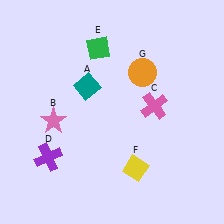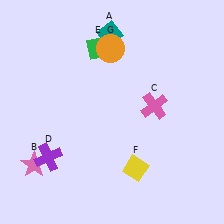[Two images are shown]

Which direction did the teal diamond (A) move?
The teal diamond (A) moved up.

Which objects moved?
The objects that moved are: the teal diamond (A), the pink star (B), the orange circle (G).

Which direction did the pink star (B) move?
The pink star (B) moved down.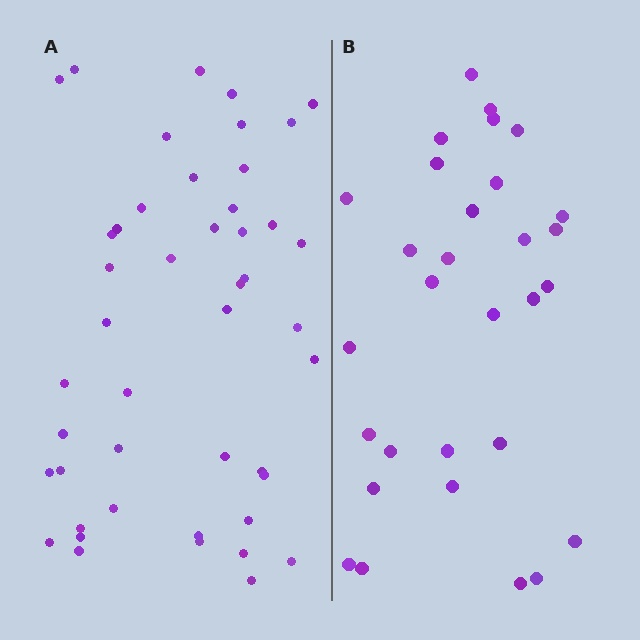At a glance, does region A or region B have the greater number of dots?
Region A (the left region) has more dots.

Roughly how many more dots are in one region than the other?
Region A has approximately 15 more dots than region B.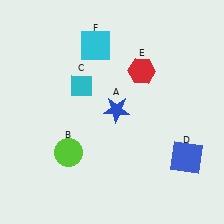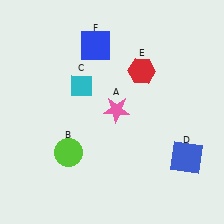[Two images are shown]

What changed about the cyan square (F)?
In Image 1, F is cyan. In Image 2, it changed to blue.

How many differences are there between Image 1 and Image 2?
There are 2 differences between the two images.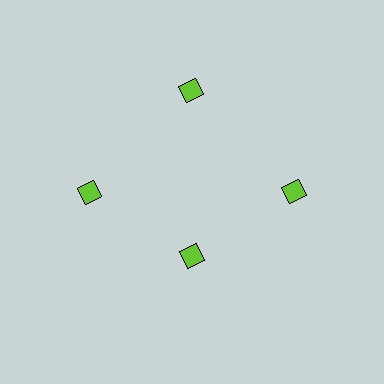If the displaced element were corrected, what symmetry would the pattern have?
It would have 4-fold rotational symmetry — the pattern would map onto itself every 90 degrees.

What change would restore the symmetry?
The symmetry would be restored by moving it outward, back onto the ring so that all 4 diamonds sit at equal angles and equal distance from the center.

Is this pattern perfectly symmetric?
No. The 4 lime diamonds are arranged in a ring, but one element near the 6 o'clock position is pulled inward toward the center, breaking the 4-fold rotational symmetry.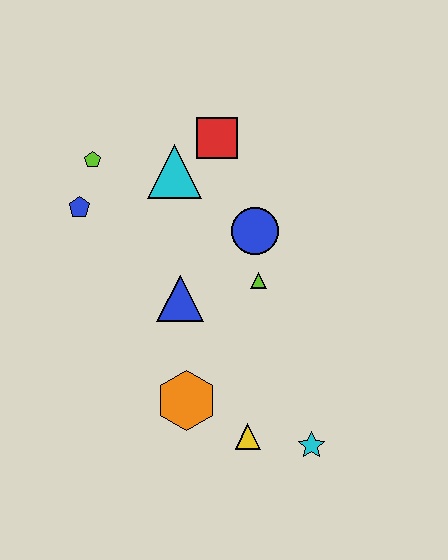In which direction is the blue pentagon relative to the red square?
The blue pentagon is to the left of the red square.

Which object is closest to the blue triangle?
The lime triangle is closest to the blue triangle.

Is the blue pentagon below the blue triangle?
No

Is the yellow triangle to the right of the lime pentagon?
Yes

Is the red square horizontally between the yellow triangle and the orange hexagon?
Yes